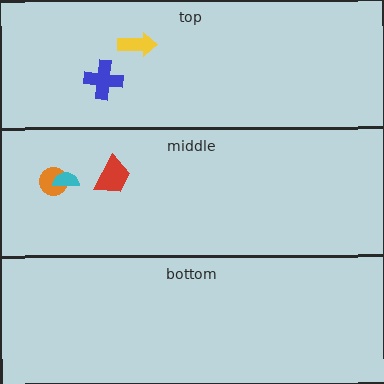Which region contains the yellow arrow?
The top region.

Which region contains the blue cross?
The top region.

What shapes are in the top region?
The blue cross, the yellow arrow.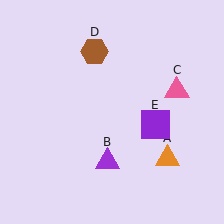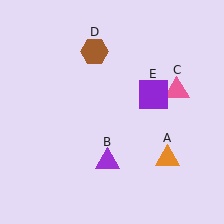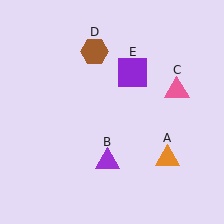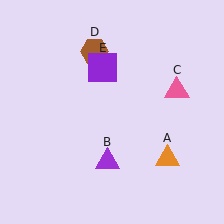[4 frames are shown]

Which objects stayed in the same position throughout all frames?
Orange triangle (object A) and purple triangle (object B) and pink triangle (object C) and brown hexagon (object D) remained stationary.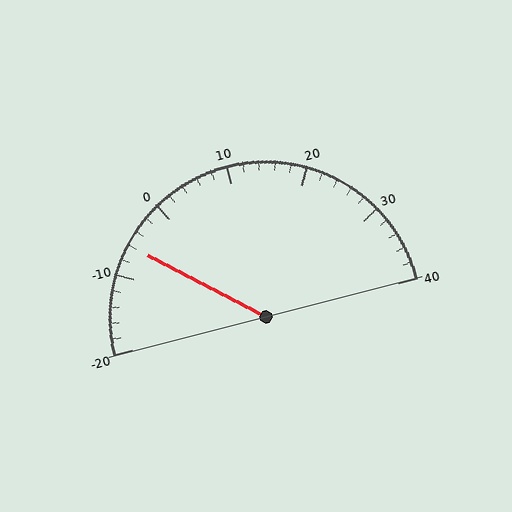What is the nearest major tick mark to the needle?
The nearest major tick mark is -10.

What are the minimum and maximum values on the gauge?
The gauge ranges from -20 to 40.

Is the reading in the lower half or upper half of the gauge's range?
The reading is in the lower half of the range (-20 to 40).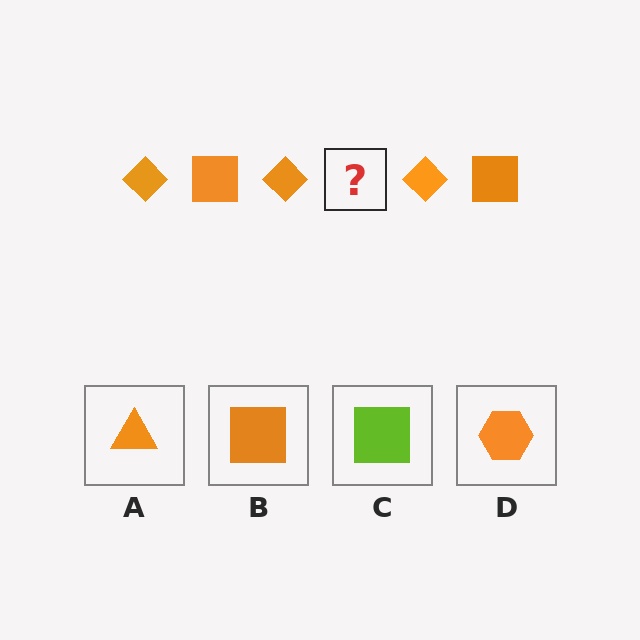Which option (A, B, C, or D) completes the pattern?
B.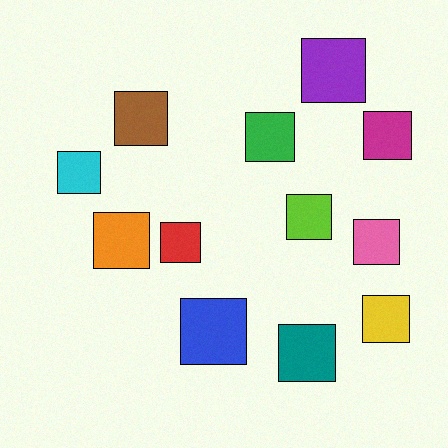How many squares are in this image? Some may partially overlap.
There are 12 squares.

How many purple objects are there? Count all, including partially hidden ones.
There is 1 purple object.